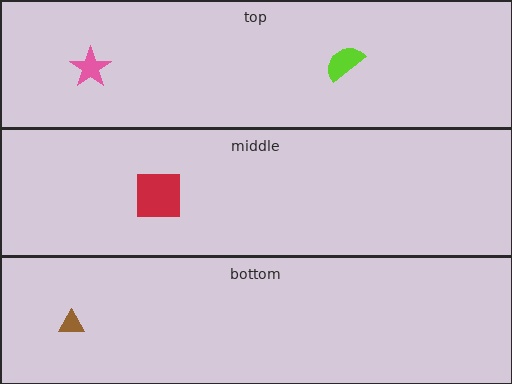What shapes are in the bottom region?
The brown triangle.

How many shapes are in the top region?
2.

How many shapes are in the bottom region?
1.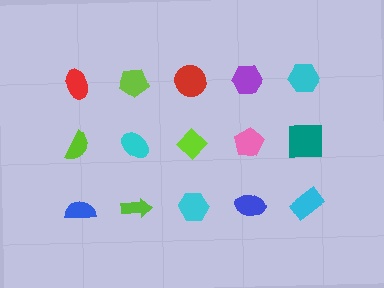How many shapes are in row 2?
5 shapes.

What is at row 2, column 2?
A cyan ellipse.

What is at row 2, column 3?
A lime diamond.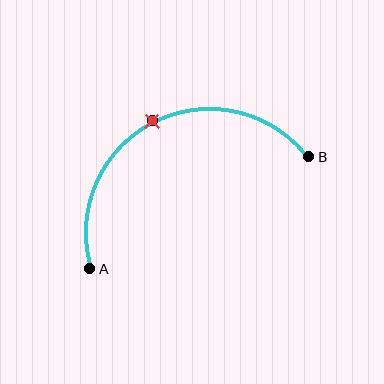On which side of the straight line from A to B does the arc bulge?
The arc bulges above the straight line connecting A and B.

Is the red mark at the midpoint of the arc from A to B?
Yes. The red mark lies on the arc at equal arc-length from both A and B — it is the arc midpoint.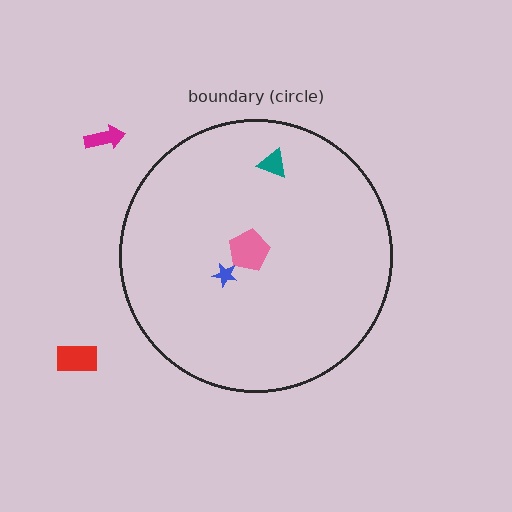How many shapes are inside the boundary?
3 inside, 2 outside.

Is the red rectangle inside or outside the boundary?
Outside.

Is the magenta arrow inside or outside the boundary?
Outside.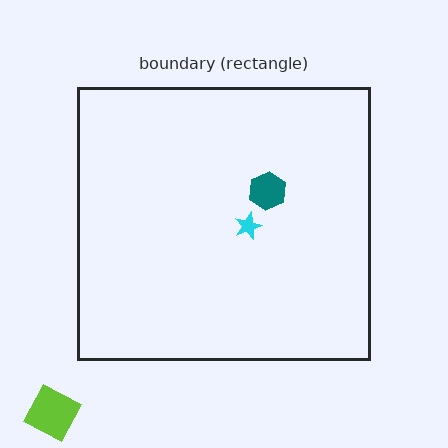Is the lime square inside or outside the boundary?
Outside.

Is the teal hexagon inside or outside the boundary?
Inside.